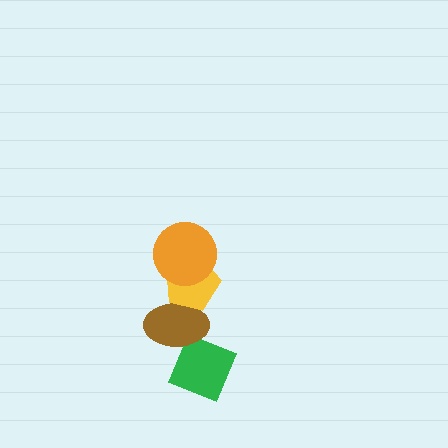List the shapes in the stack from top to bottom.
From top to bottom: the orange circle, the yellow pentagon, the brown ellipse, the green diamond.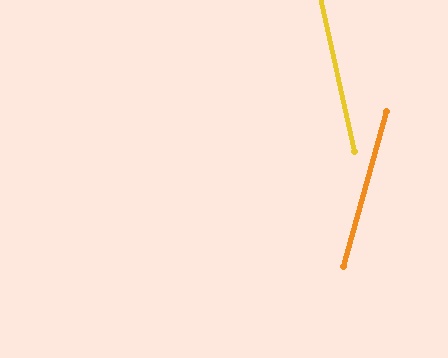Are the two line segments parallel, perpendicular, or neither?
Neither parallel nor perpendicular — they differ by about 28°.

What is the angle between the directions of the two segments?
Approximately 28 degrees.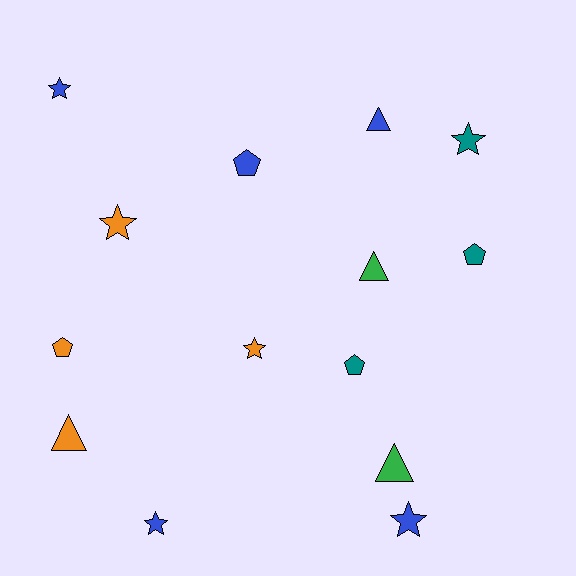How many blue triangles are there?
There is 1 blue triangle.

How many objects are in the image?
There are 14 objects.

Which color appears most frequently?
Blue, with 5 objects.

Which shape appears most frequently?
Star, with 6 objects.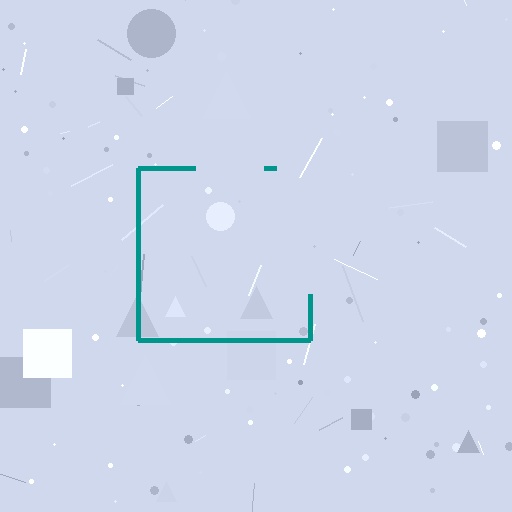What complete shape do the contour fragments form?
The contour fragments form a square.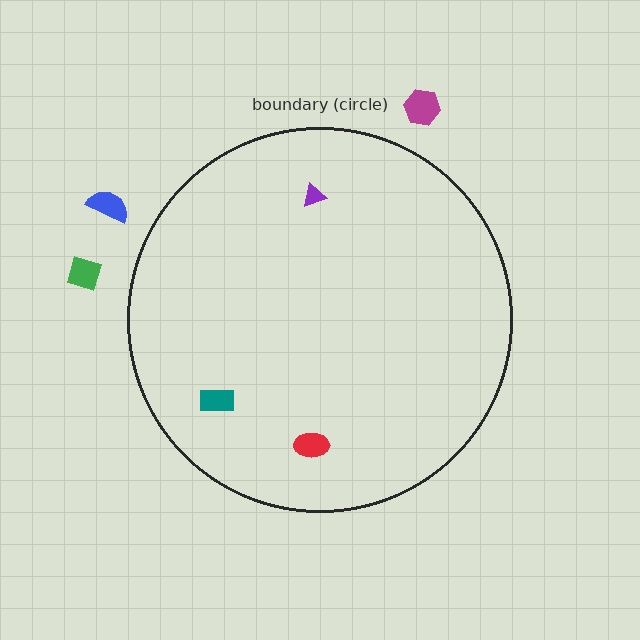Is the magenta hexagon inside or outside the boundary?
Outside.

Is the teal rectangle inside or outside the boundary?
Inside.